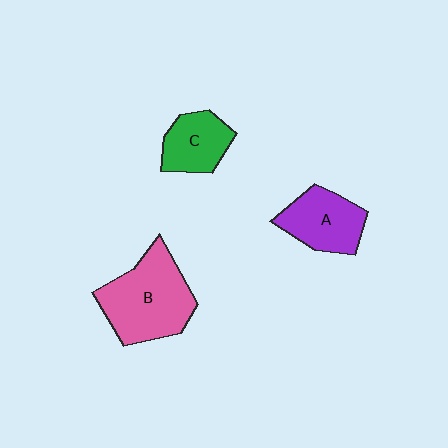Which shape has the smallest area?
Shape C (green).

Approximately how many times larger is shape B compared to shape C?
Approximately 1.8 times.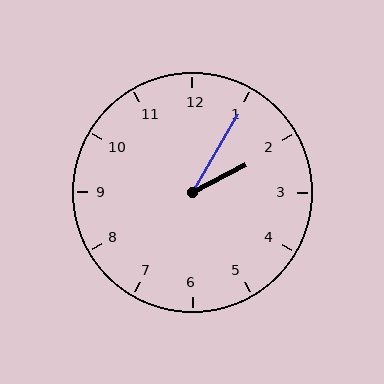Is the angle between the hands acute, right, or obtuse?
It is acute.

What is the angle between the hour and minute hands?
Approximately 32 degrees.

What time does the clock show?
2:05.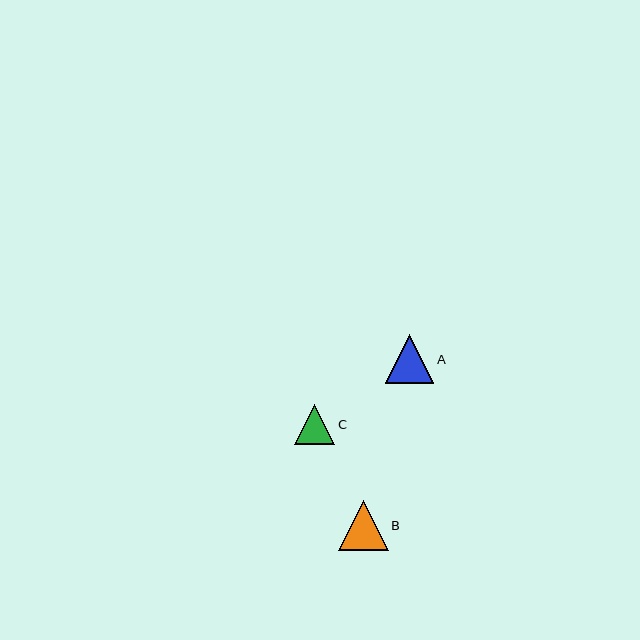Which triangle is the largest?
Triangle B is the largest with a size of approximately 50 pixels.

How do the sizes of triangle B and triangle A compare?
Triangle B and triangle A are approximately the same size.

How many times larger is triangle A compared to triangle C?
Triangle A is approximately 1.2 times the size of triangle C.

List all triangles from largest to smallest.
From largest to smallest: B, A, C.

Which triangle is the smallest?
Triangle C is the smallest with a size of approximately 40 pixels.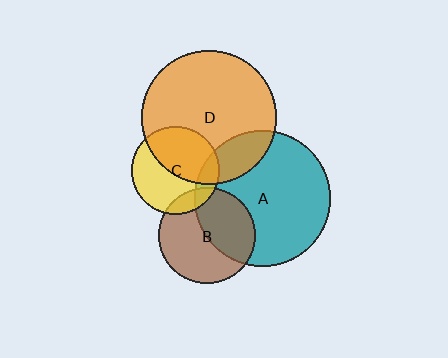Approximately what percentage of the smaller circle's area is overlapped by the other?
Approximately 20%.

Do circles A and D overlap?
Yes.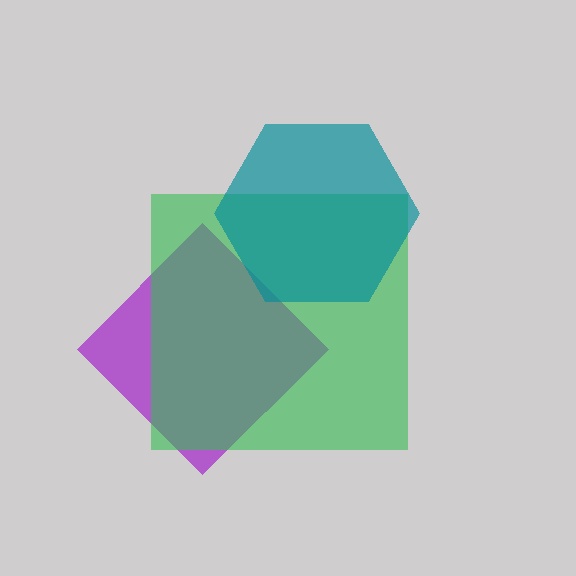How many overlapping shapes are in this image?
There are 3 overlapping shapes in the image.